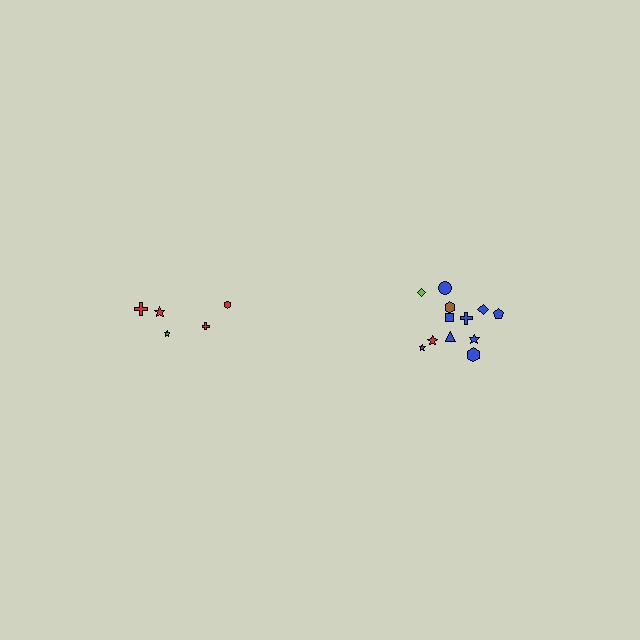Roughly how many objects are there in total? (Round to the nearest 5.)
Roughly 15 objects in total.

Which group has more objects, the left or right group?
The right group.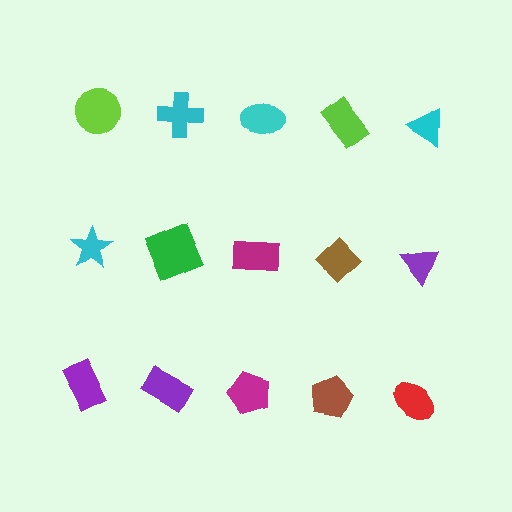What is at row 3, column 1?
A purple rectangle.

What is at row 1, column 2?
A cyan cross.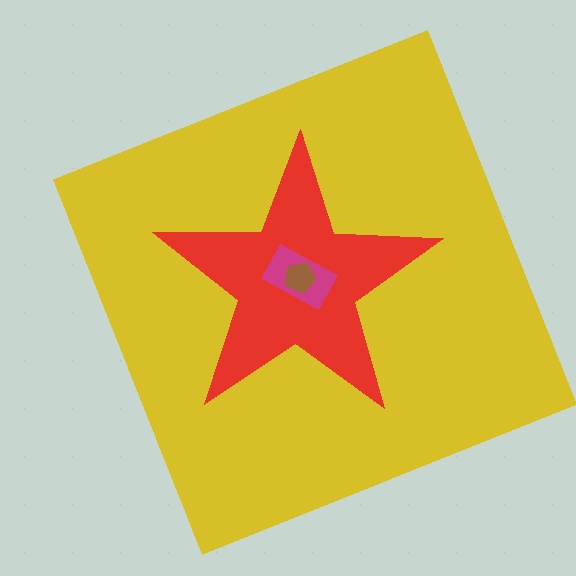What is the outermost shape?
The yellow square.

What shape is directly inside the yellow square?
The red star.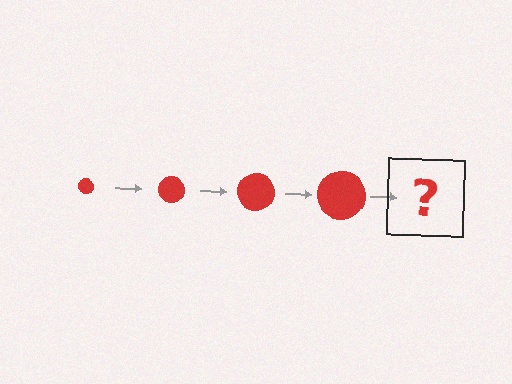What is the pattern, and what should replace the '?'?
The pattern is that the circle gets progressively larger each step. The '?' should be a red circle, larger than the previous one.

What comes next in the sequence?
The next element should be a red circle, larger than the previous one.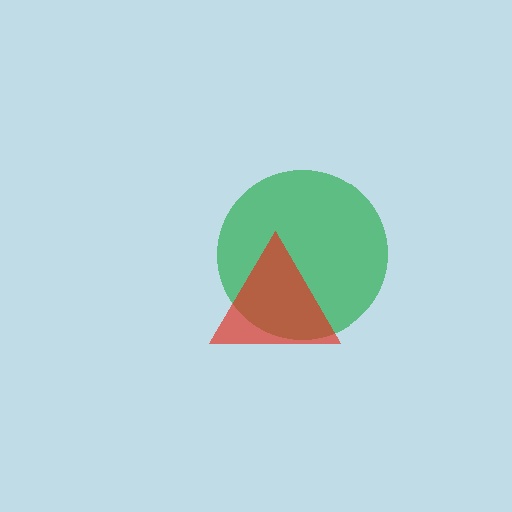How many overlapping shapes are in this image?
There are 2 overlapping shapes in the image.